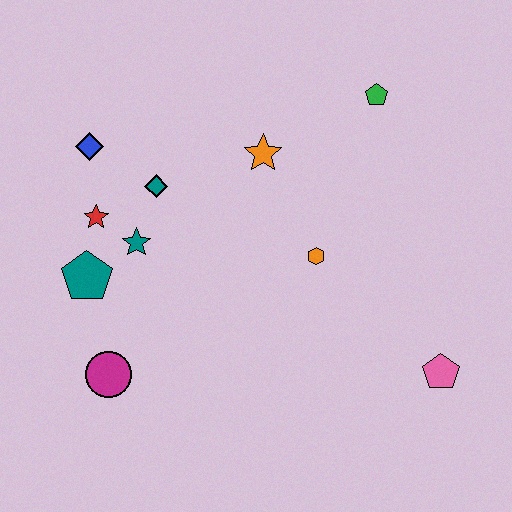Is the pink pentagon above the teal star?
No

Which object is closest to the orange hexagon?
The orange star is closest to the orange hexagon.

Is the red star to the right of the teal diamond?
No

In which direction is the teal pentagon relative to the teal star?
The teal pentagon is to the left of the teal star.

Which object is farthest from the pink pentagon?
The blue diamond is farthest from the pink pentagon.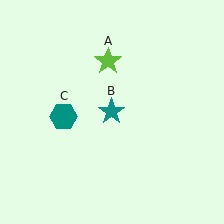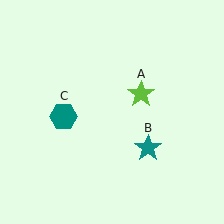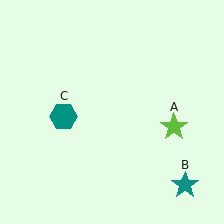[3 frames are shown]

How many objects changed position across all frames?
2 objects changed position: lime star (object A), teal star (object B).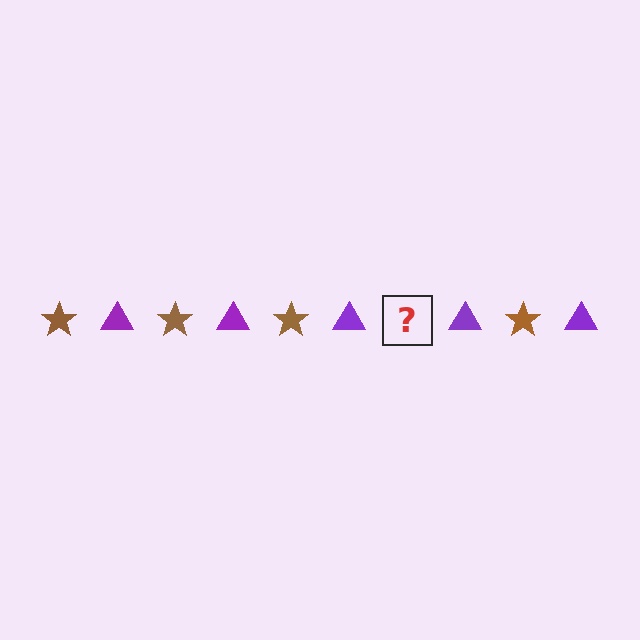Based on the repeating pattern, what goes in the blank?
The blank should be a brown star.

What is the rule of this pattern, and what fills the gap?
The rule is that the pattern alternates between brown star and purple triangle. The gap should be filled with a brown star.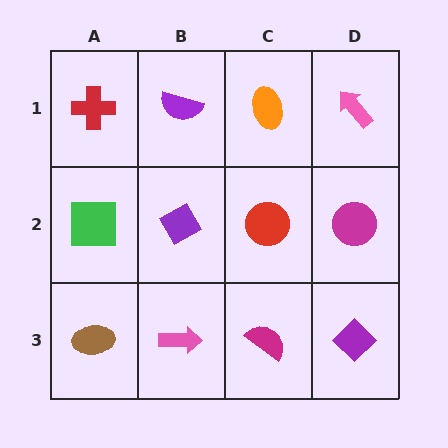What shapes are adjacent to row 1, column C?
A red circle (row 2, column C), a purple semicircle (row 1, column B), a pink arrow (row 1, column D).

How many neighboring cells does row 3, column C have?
3.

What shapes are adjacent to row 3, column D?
A magenta circle (row 2, column D), a magenta semicircle (row 3, column C).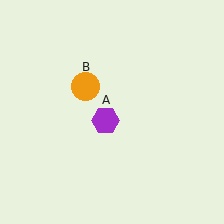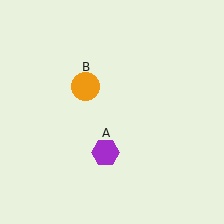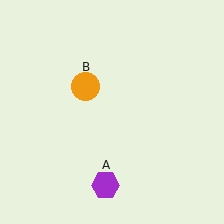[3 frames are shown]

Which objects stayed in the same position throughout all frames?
Orange circle (object B) remained stationary.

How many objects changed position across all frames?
1 object changed position: purple hexagon (object A).